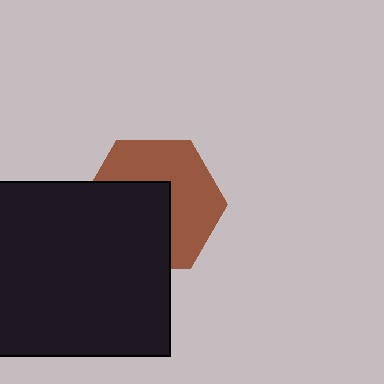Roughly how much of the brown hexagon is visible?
About half of it is visible (roughly 53%).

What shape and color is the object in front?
The object in front is a black rectangle.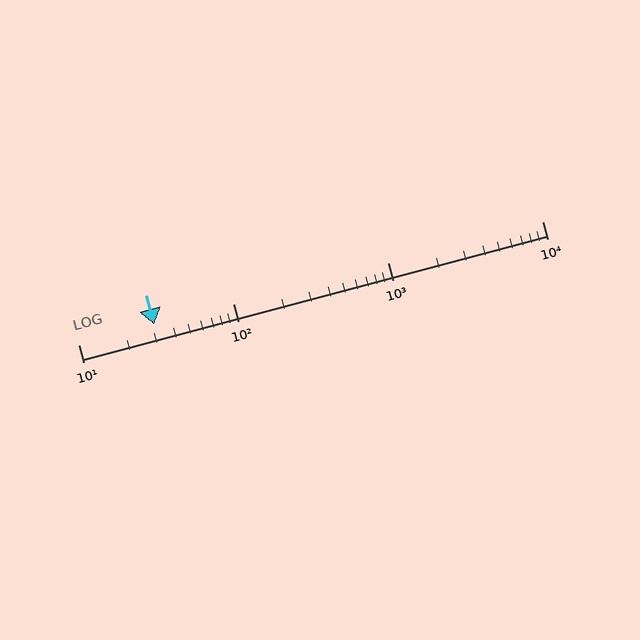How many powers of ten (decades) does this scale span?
The scale spans 3 decades, from 10 to 10000.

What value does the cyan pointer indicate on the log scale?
The pointer indicates approximately 31.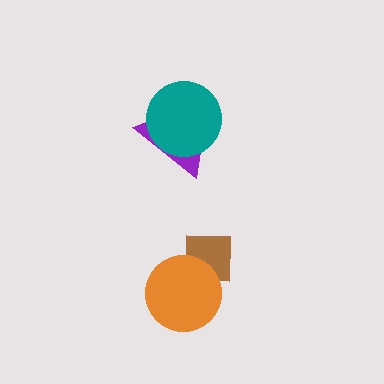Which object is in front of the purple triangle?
The teal circle is in front of the purple triangle.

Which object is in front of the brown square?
The orange circle is in front of the brown square.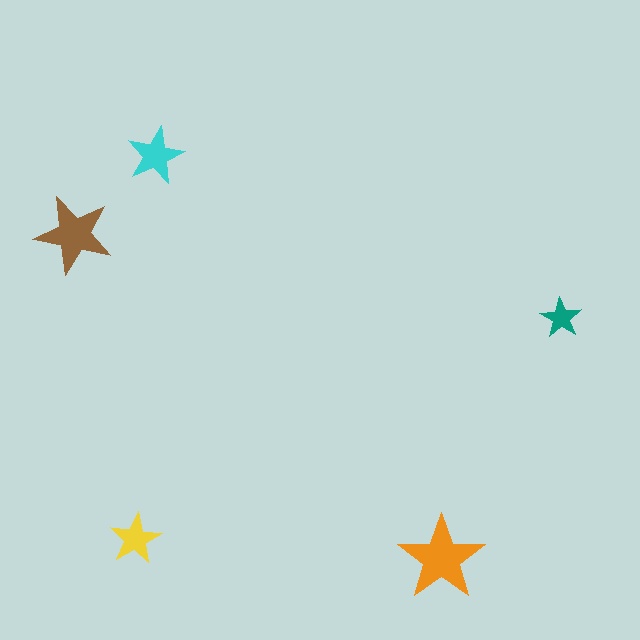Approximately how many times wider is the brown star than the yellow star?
About 1.5 times wider.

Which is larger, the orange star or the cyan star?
The orange one.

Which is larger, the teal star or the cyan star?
The cyan one.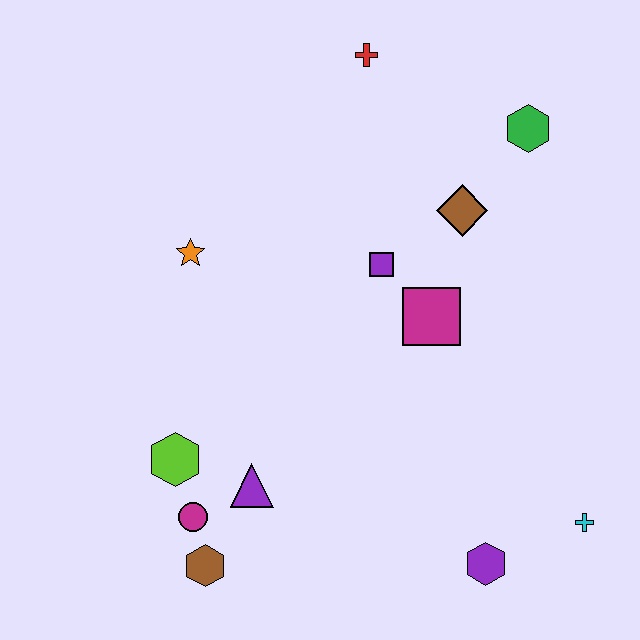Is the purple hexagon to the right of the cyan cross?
No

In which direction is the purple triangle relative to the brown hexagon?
The purple triangle is above the brown hexagon.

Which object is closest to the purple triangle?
The magenta circle is closest to the purple triangle.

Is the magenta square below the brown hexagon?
No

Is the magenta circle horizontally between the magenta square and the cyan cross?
No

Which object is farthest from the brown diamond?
The brown hexagon is farthest from the brown diamond.